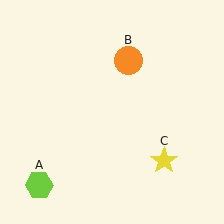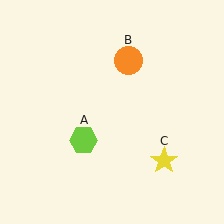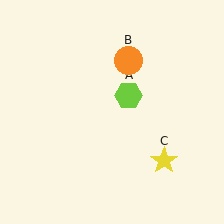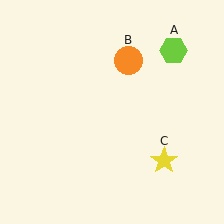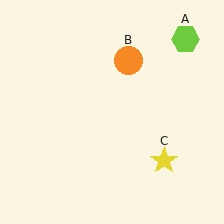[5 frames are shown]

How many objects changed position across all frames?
1 object changed position: lime hexagon (object A).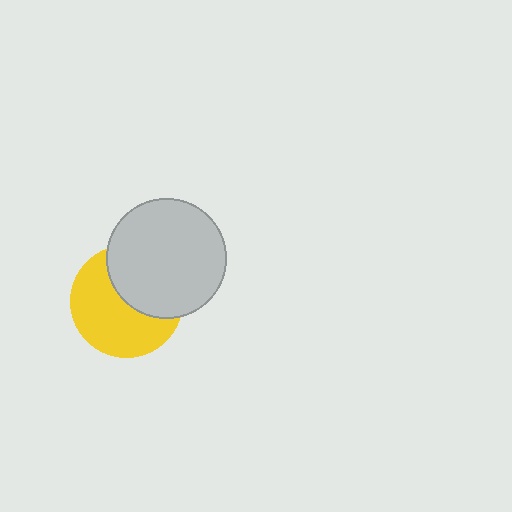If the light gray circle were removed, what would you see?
You would see the complete yellow circle.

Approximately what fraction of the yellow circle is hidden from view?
Roughly 42% of the yellow circle is hidden behind the light gray circle.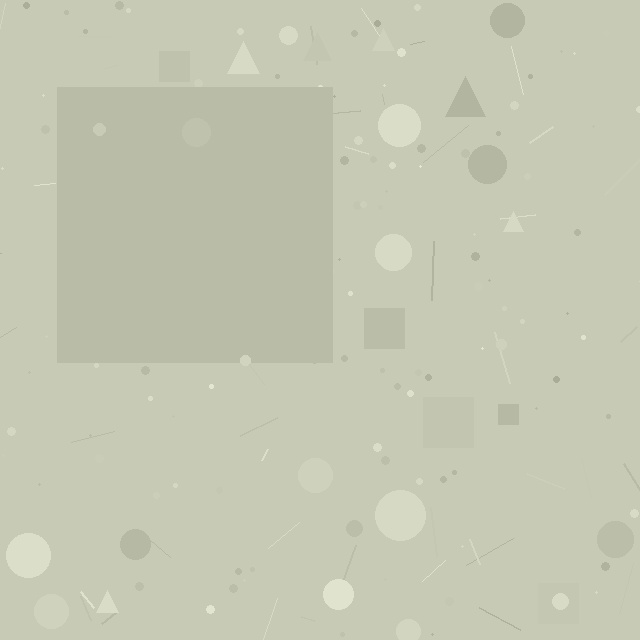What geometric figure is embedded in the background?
A square is embedded in the background.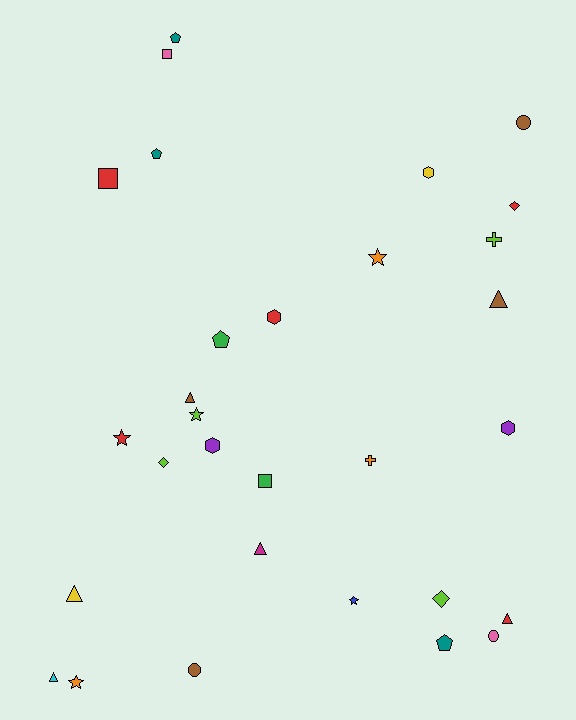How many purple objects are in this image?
There are 2 purple objects.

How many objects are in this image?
There are 30 objects.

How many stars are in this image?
There are 5 stars.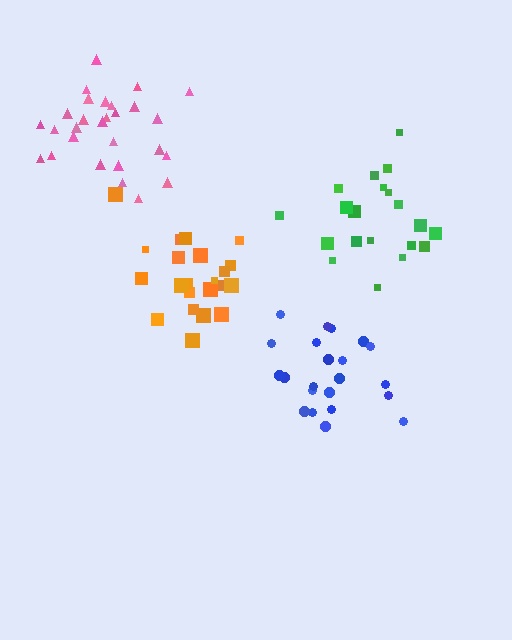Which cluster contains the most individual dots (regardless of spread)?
Pink (28).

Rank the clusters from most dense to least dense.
blue, pink, green, orange.